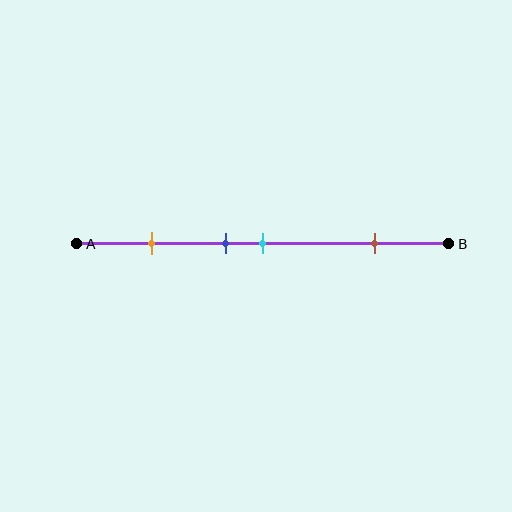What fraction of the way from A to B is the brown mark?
The brown mark is approximately 80% (0.8) of the way from A to B.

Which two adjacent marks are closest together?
The blue and cyan marks are the closest adjacent pair.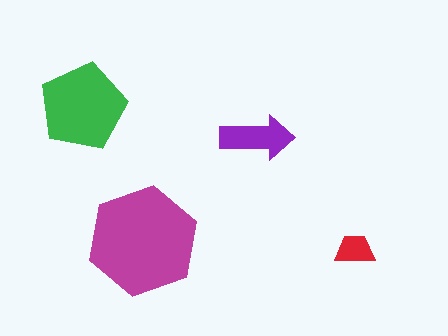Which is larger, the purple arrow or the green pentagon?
The green pentagon.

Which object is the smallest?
The red trapezoid.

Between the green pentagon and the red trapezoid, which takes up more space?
The green pentagon.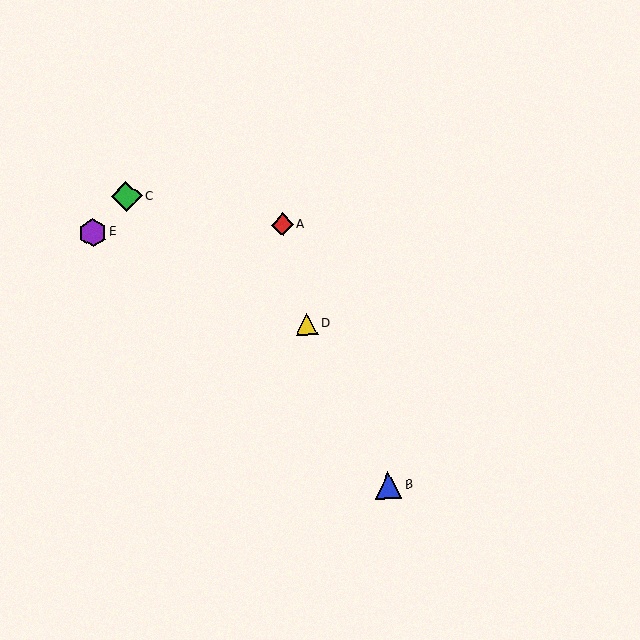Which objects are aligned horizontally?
Objects A, E are aligned horizontally.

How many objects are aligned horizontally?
2 objects (A, E) are aligned horizontally.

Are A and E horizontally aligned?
Yes, both are at y≈225.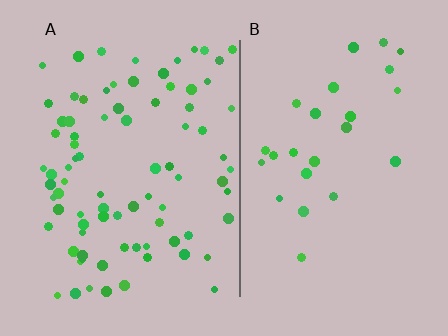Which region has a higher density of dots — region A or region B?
A (the left).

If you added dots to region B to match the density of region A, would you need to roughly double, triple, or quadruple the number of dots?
Approximately triple.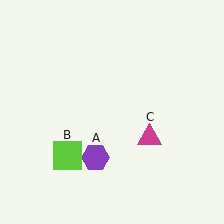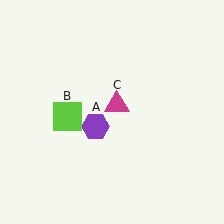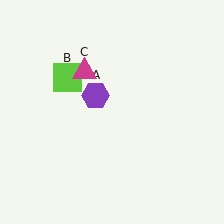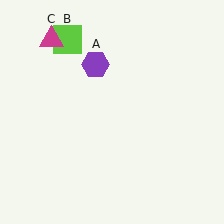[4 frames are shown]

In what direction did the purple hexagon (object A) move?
The purple hexagon (object A) moved up.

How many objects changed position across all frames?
3 objects changed position: purple hexagon (object A), lime square (object B), magenta triangle (object C).